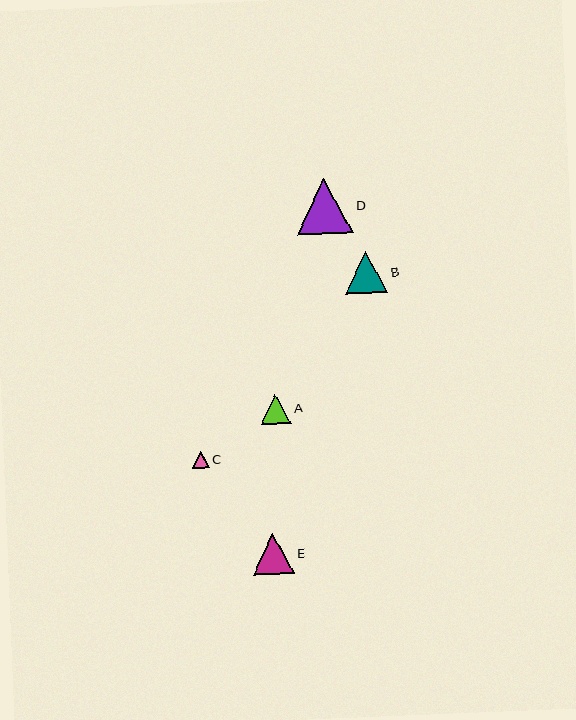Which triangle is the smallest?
Triangle C is the smallest with a size of approximately 17 pixels.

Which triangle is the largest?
Triangle D is the largest with a size of approximately 56 pixels.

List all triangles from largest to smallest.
From largest to smallest: D, B, E, A, C.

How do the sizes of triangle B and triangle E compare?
Triangle B and triangle E are approximately the same size.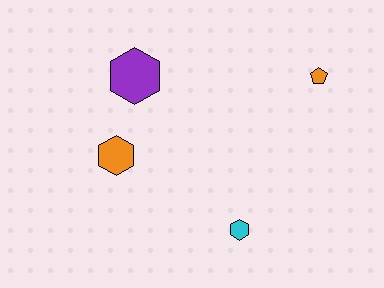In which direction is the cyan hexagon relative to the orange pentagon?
The cyan hexagon is below the orange pentagon.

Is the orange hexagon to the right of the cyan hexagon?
No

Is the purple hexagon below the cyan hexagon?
No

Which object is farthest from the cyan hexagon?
The purple hexagon is farthest from the cyan hexagon.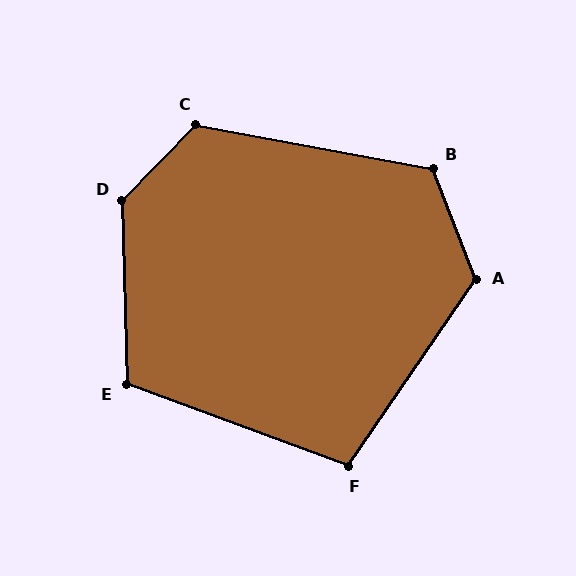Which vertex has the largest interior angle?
D, at approximately 134 degrees.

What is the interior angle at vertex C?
Approximately 124 degrees (obtuse).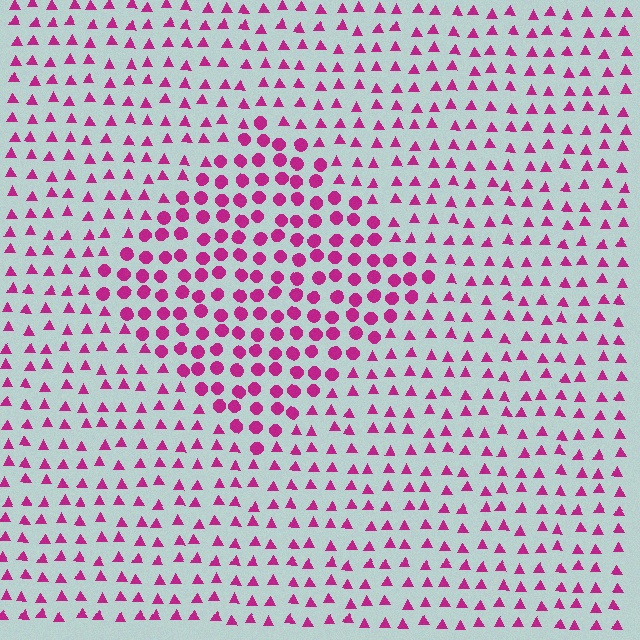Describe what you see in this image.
The image is filled with small magenta elements arranged in a uniform grid. A diamond-shaped region contains circles, while the surrounding area contains triangles. The boundary is defined purely by the change in element shape.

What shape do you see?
I see a diamond.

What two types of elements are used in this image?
The image uses circles inside the diamond region and triangles outside it.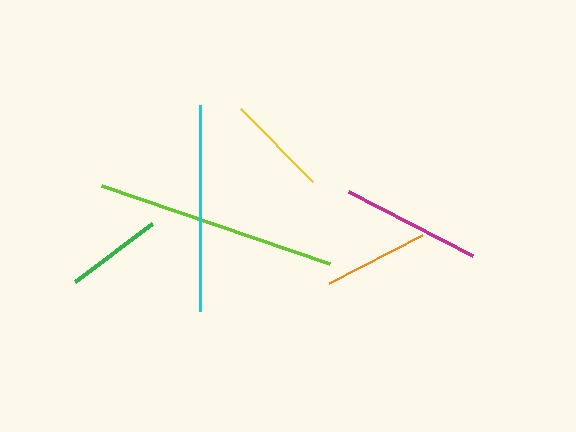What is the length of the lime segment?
The lime segment is approximately 240 pixels long.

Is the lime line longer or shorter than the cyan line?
The lime line is longer than the cyan line.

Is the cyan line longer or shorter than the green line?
The cyan line is longer than the green line.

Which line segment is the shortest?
The green line is the shortest at approximately 97 pixels.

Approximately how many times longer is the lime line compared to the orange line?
The lime line is approximately 2.3 times the length of the orange line.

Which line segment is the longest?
The lime line is the longest at approximately 240 pixels.